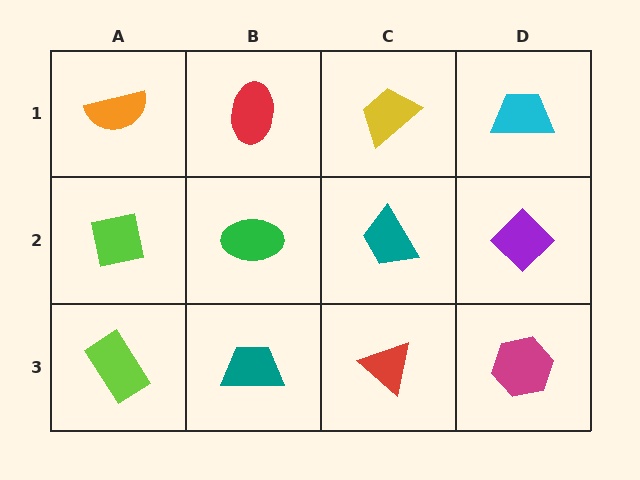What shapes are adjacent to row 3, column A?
A lime square (row 2, column A), a teal trapezoid (row 3, column B).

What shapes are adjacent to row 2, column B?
A red ellipse (row 1, column B), a teal trapezoid (row 3, column B), a lime square (row 2, column A), a teal trapezoid (row 2, column C).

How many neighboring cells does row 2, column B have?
4.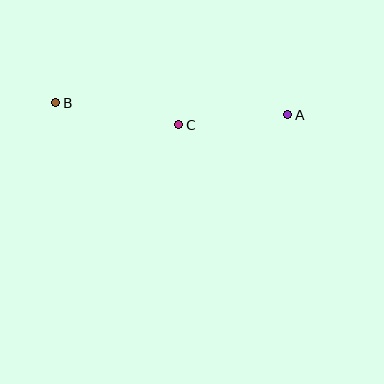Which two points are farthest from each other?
Points A and B are farthest from each other.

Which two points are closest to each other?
Points A and C are closest to each other.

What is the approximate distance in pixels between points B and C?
The distance between B and C is approximately 125 pixels.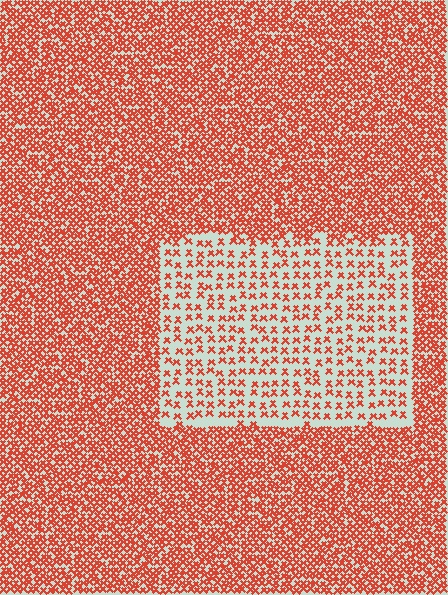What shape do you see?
I see a rectangle.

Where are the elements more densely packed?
The elements are more densely packed outside the rectangle boundary.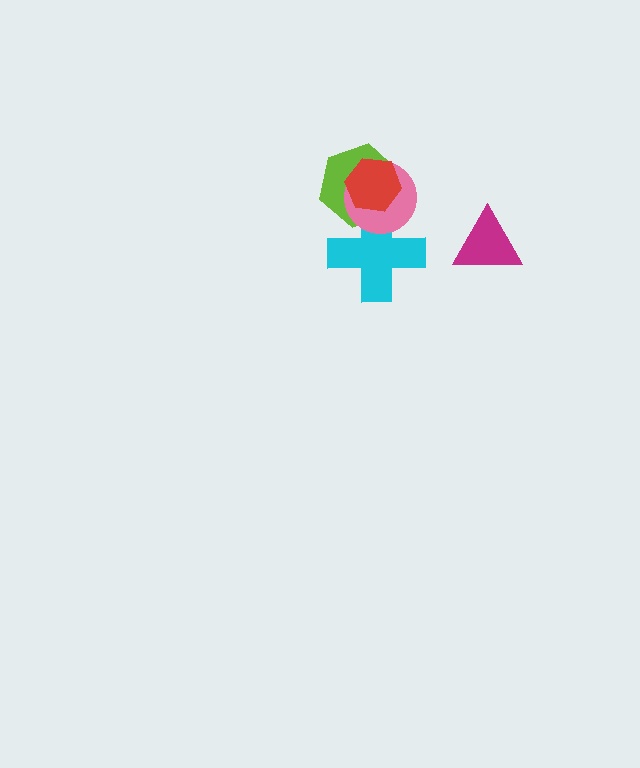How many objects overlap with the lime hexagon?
3 objects overlap with the lime hexagon.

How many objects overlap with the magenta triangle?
0 objects overlap with the magenta triangle.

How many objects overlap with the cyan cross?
3 objects overlap with the cyan cross.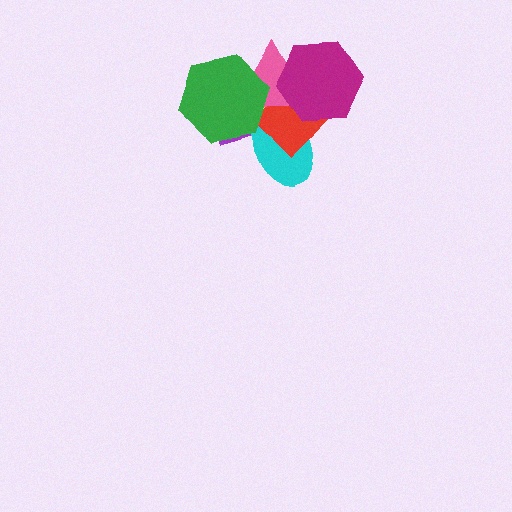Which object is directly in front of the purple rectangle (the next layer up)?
The yellow rectangle is directly in front of the purple rectangle.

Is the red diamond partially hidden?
Yes, it is partially covered by another shape.